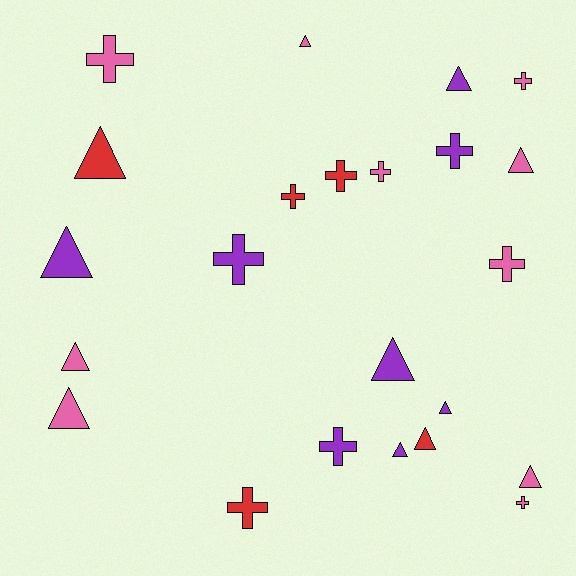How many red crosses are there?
There are 3 red crosses.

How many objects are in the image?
There are 23 objects.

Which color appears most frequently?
Pink, with 10 objects.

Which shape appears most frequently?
Triangle, with 12 objects.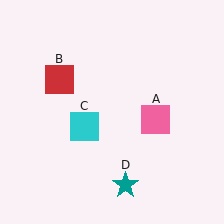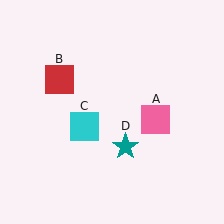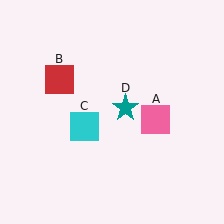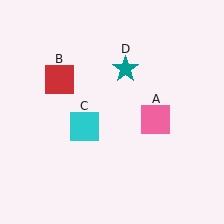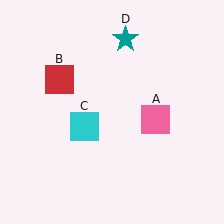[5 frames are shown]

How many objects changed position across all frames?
1 object changed position: teal star (object D).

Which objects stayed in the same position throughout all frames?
Pink square (object A) and red square (object B) and cyan square (object C) remained stationary.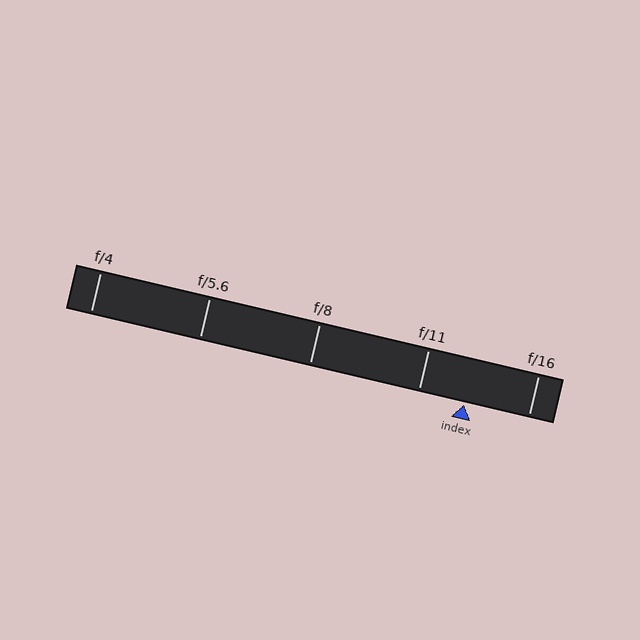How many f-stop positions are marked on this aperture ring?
There are 5 f-stop positions marked.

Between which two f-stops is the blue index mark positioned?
The index mark is between f/11 and f/16.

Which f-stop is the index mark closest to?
The index mark is closest to f/11.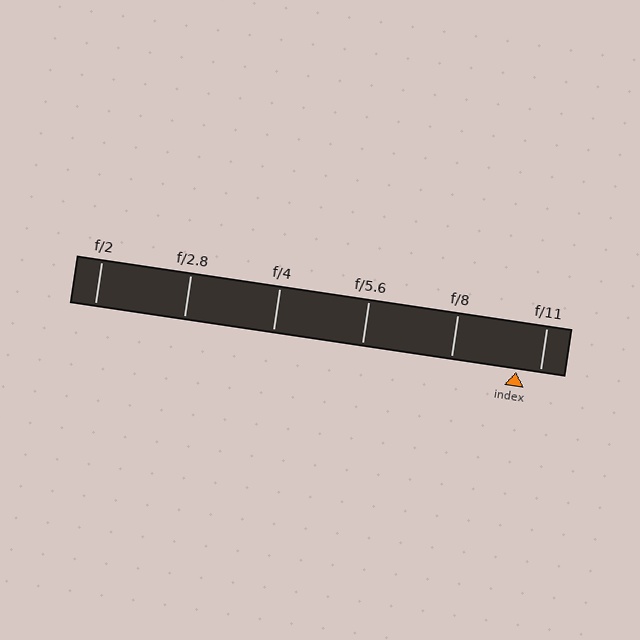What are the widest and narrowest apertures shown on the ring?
The widest aperture shown is f/2 and the narrowest is f/11.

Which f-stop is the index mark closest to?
The index mark is closest to f/11.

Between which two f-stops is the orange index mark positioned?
The index mark is between f/8 and f/11.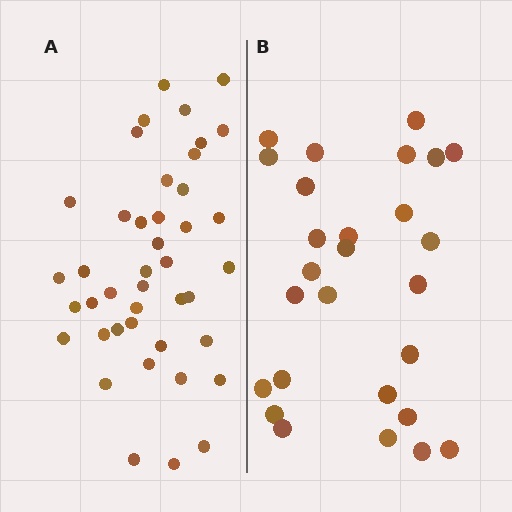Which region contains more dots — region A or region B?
Region A (the left region) has more dots.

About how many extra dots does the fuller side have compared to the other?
Region A has approximately 15 more dots than region B.